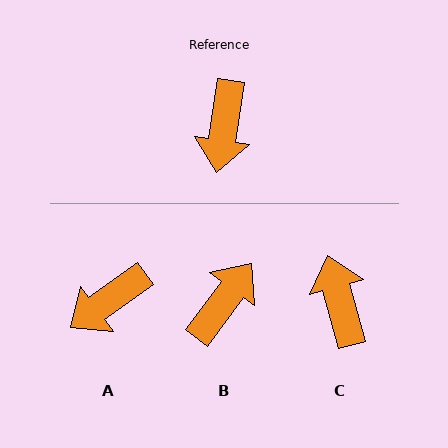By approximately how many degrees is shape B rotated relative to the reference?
Approximately 152 degrees counter-clockwise.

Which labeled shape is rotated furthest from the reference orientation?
C, about 156 degrees away.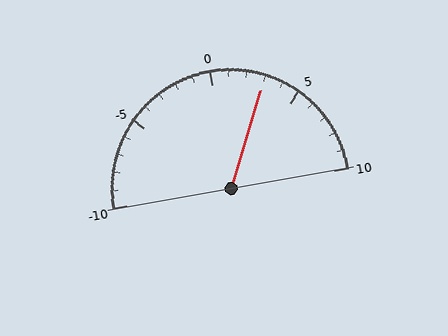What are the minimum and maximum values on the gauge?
The gauge ranges from -10 to 10.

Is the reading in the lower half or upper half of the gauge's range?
The reading is in the upper half of the range (-10 to 10).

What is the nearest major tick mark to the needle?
The nearest major tick mark is 5.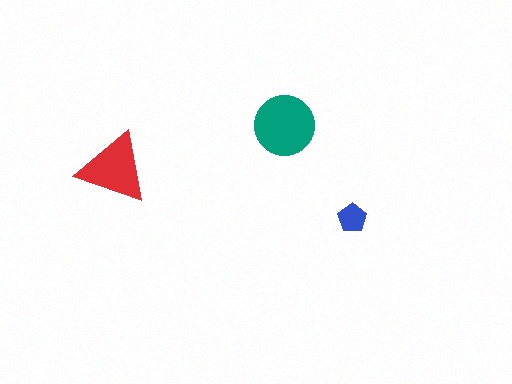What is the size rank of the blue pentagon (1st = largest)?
3rd.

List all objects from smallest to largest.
The blue pentagon, the red triangle, the teal circle.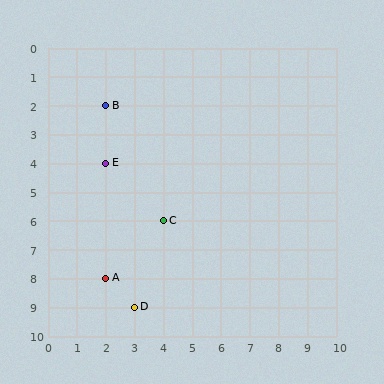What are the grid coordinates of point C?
Point C is at grid coordinates (4, 6).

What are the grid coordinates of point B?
Point B is at grid coordinates (2, 2).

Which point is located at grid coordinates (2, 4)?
Point E is at (2, 4).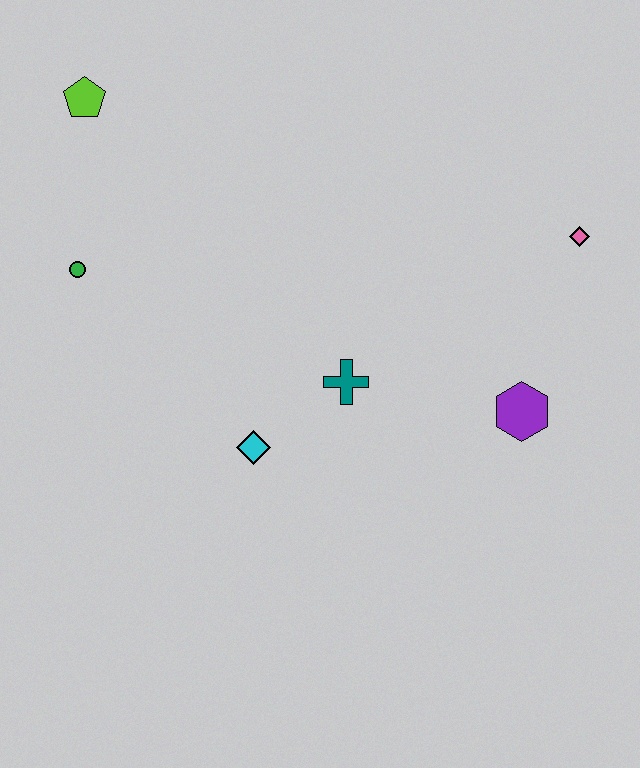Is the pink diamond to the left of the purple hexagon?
No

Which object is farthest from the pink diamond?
The lime pentagon is farthest from the pink diamond.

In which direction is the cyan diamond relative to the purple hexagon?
The cyan diamond is to the left of the purple hexagon.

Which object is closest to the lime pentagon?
The green circle is closest to the lime pentagon.